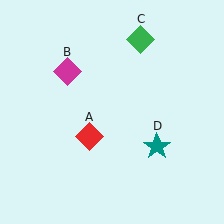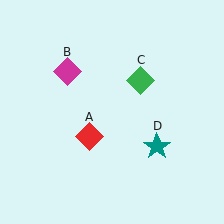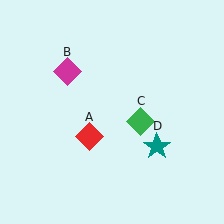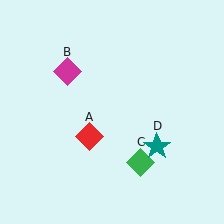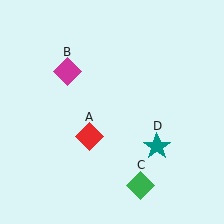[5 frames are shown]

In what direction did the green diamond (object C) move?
The green diamond (object C) moved down.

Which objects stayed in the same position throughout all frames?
Red diamond (object A) and magenta diamond (object B) and teal star (object D) remained stationary.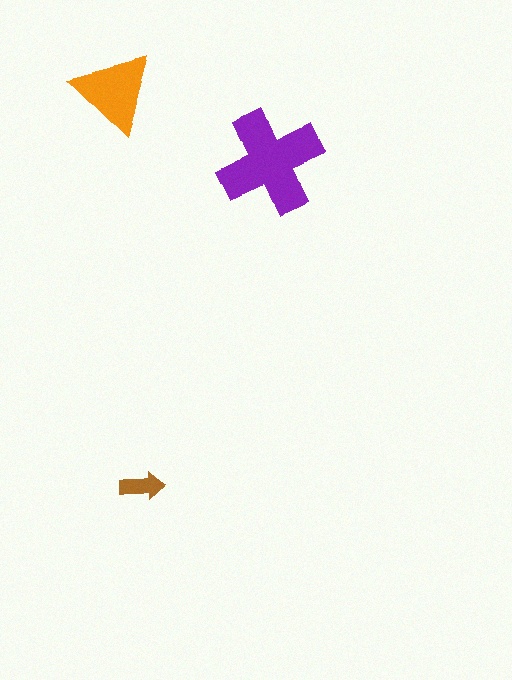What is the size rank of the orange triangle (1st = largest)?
2nd.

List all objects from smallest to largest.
The brown arrow, the orange triangle, the purple cross.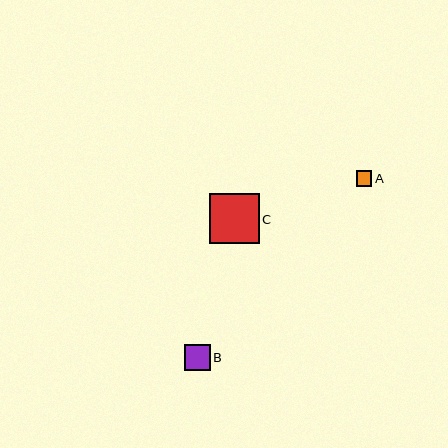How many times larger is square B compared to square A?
Square B is approximately 1.6 times the size of square A.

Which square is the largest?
Square C is the largest with a size of approximately 50 pixels.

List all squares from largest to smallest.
From largest to smallest: C, B, A.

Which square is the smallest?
Square A is the smallest with a size of approximately 16 pixels.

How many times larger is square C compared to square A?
Square C is approximately 3.1 times the size of square A.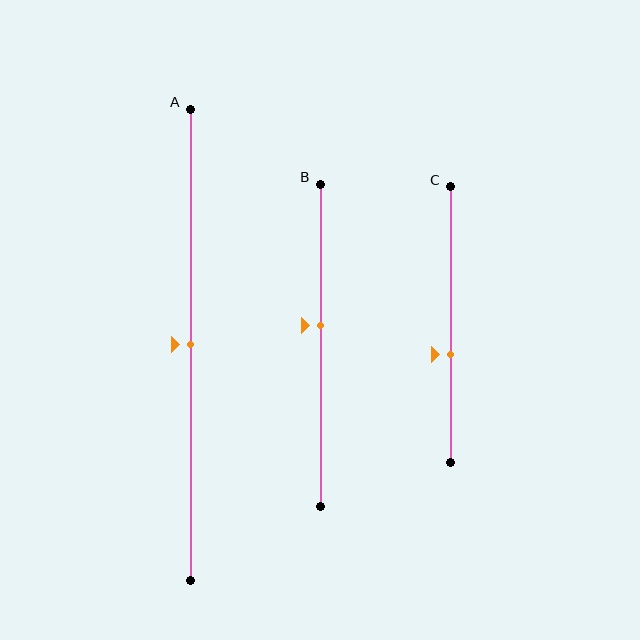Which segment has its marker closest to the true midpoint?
Segment A has its marker closest to the true midpoint.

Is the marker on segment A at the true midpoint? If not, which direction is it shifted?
Yes, the marker on segment A is at the true midpoint.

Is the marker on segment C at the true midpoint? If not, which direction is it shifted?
No, the marker on segment C is shifted downward by about 11% of the segment length.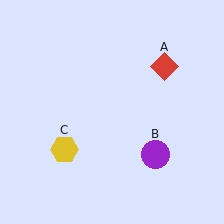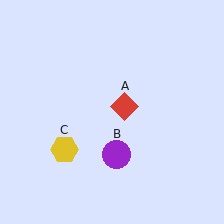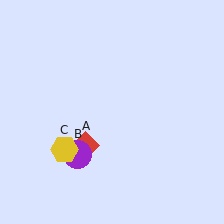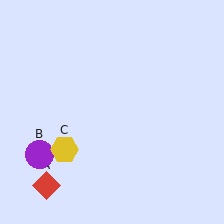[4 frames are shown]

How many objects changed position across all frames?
2 objects changed position: red diamond (object A), purple circle (object B).